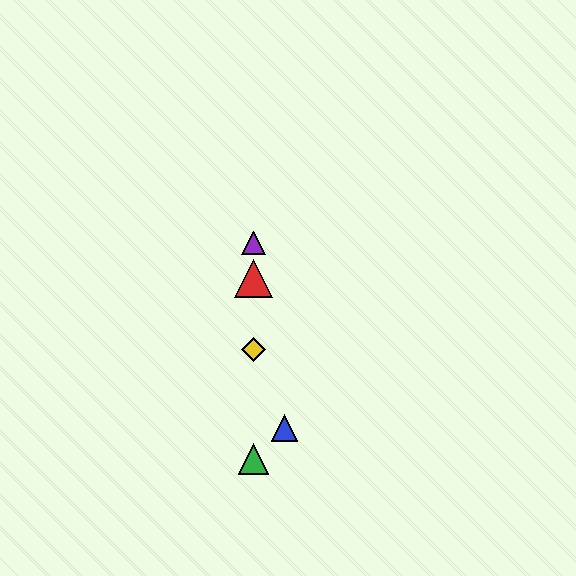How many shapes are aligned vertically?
4 shapes (the red triangle, the green triangle, the yellow diamond, the purple triangle) are aligned vertically.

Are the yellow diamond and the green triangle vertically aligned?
Yes, both are at x≈254.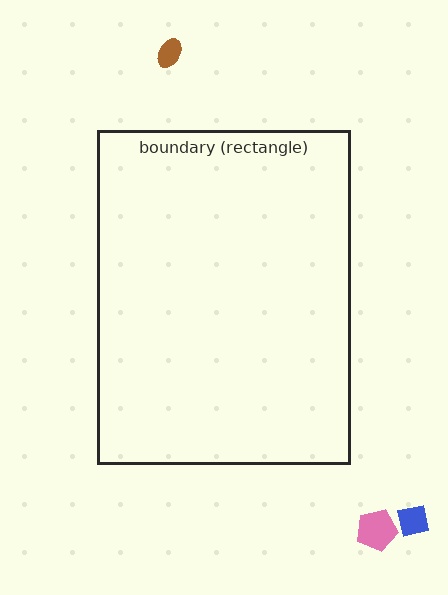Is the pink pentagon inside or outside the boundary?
Outside.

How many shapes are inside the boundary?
0 inside, 3 outside.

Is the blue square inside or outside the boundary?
Outside.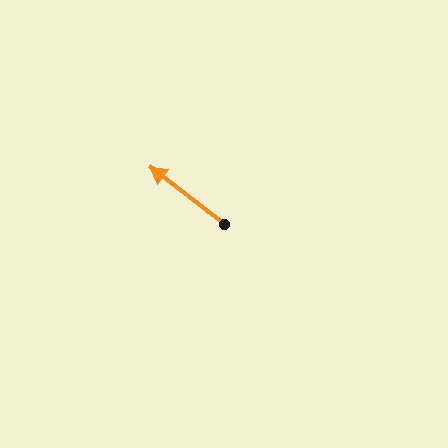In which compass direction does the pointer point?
Northwest.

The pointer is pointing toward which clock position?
Roughly 10 o'clock.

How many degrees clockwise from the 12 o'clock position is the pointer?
Approximately 308 degrees.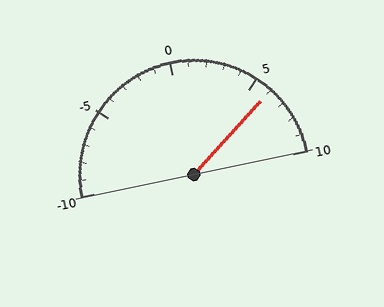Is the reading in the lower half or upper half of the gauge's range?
The reading is in the upper half of the range (-10 to 10).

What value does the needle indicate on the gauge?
The needle indicates approximately 6.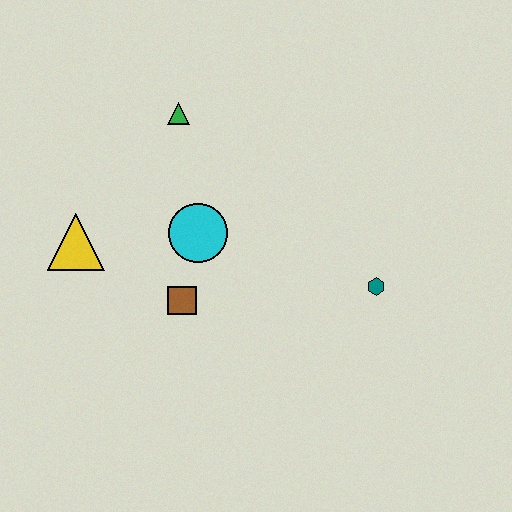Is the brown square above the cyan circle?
No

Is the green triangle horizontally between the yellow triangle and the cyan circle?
Yes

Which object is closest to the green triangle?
The cyan circle is closest to the green triangle.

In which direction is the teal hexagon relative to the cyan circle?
The teal hexagon is to the right of the cyan circle.